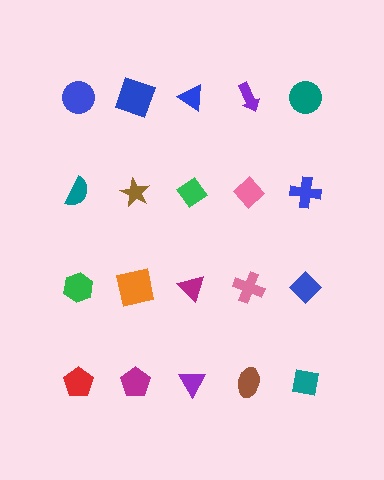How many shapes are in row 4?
5 shapes.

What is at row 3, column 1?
A green hexagon.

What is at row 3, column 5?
A blue diamond.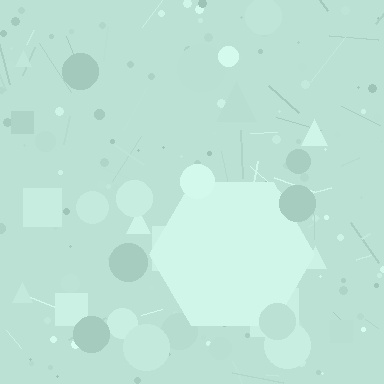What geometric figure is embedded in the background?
A hexagon is embedded in the background.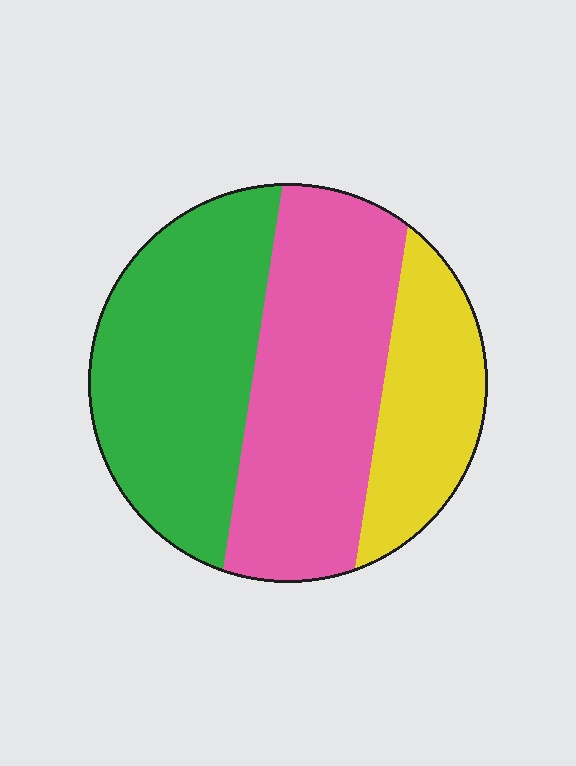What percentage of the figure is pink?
Pink covers around 40% of the figure.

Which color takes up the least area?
Yellow, at roughly 20%.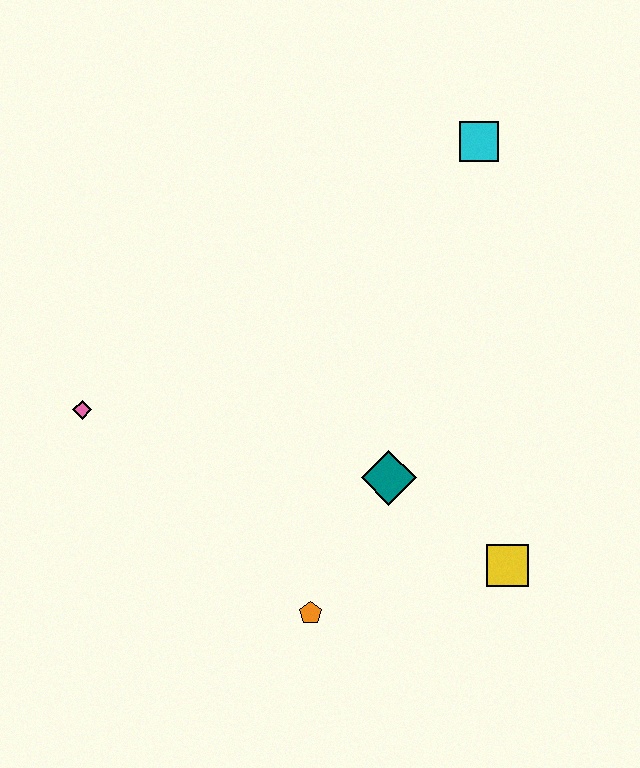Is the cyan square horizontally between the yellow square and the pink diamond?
Yes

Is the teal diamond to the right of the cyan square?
No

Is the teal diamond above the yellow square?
Yes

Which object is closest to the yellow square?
The teal diamond is closest to the yellow square.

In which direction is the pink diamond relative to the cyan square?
The pink diamond is to the left of the cyan square.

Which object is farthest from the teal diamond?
The cyan square is farthest from the teal diamond.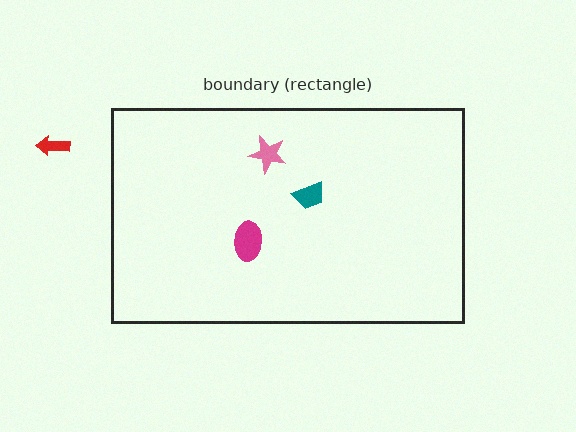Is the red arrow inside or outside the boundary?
Outside.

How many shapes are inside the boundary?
3 inside, 1 outside.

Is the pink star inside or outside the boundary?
Inside.